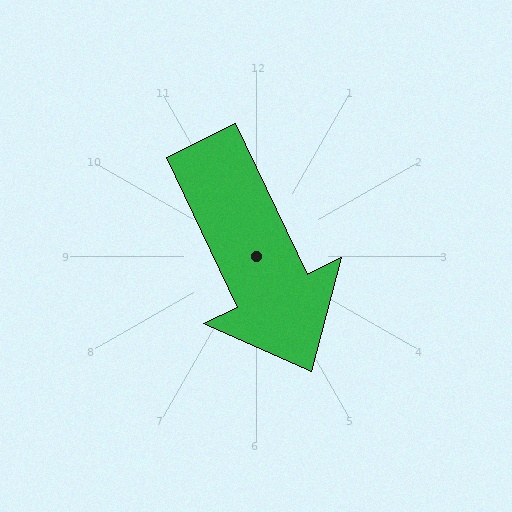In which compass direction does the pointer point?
Southeast.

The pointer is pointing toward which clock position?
Roughly 5 o'clock.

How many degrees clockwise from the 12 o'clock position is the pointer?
Approximately 154 degrees.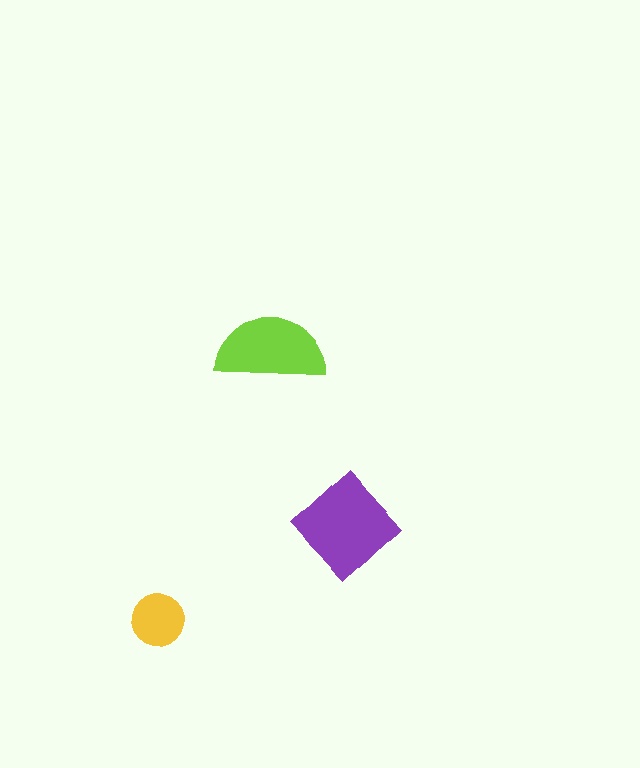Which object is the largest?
The purple diamond.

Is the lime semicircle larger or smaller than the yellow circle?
Larger.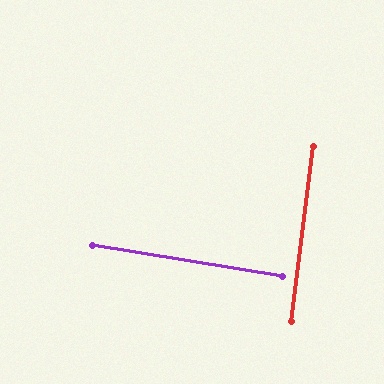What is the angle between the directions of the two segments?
Approximately 88 degrees.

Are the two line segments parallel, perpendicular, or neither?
Perpendicular — they meet at approximately 88°.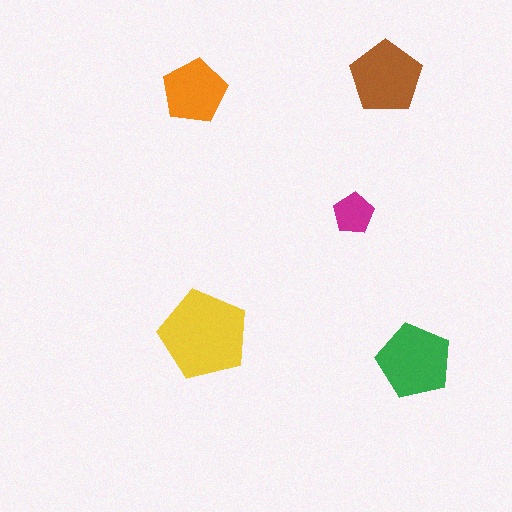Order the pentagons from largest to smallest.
the yellow one, the green one, the brown one, the orange one, the magenta one.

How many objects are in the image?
There are 5 objects in the image.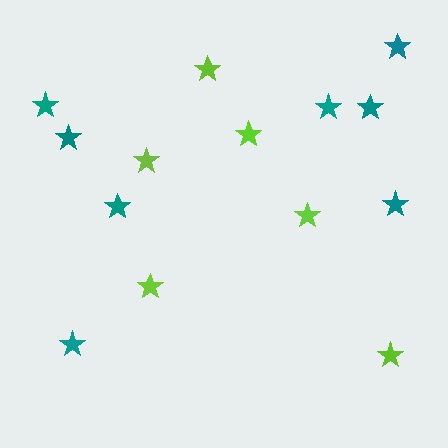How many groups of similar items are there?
There are 2 groups: one group of lime stars (6) and one group of teal stars (8).